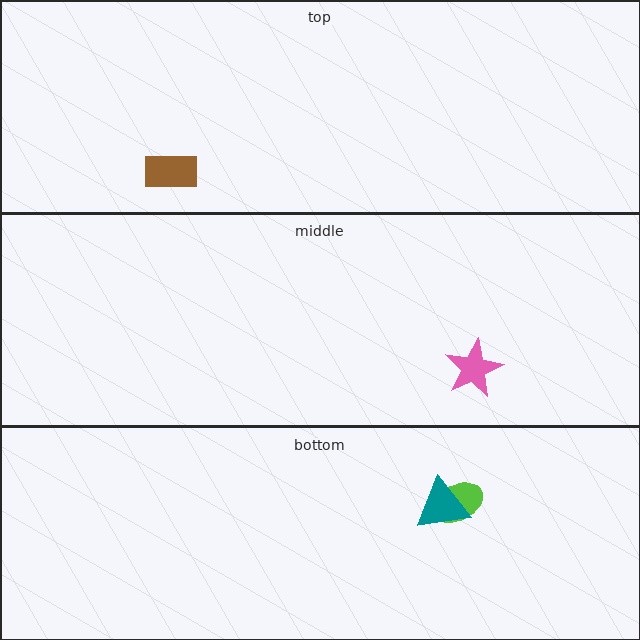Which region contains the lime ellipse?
The bottom region.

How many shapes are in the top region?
1.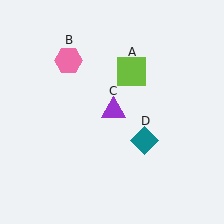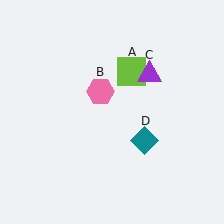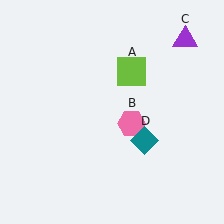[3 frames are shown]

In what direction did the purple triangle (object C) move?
The purple triangle (object C) moved up and to the right.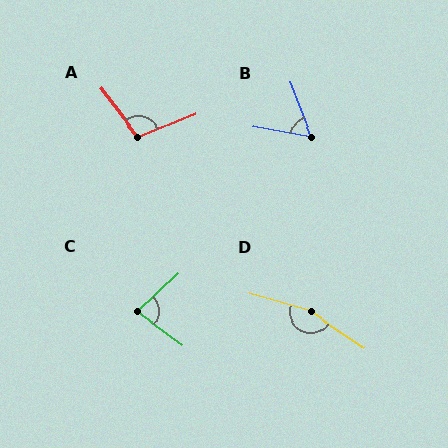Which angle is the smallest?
B, at approximately 58 degrees.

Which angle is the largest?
D, at approximately 162 degrees.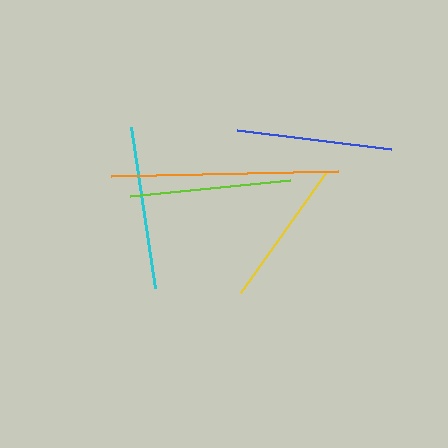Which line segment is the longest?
The orange line is the longest at approximately 227 pixels.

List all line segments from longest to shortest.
From longest to shortest: orange, cyan, lime, blue, yellow.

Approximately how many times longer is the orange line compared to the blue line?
The orange line is approximately 1.5 times the length of the blue line.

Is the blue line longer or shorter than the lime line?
The lime line is longer than the blue line.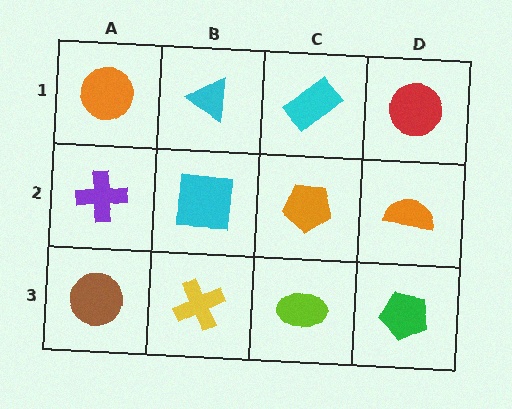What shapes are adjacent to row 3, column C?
An orange pentagon (row 2, column C), a yellow cross (row 3, column B), a green pentagon (row 3, column D).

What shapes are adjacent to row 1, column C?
An orange pentagon (row 2, column C), a cyan triangle (row 1, column B), a red circle (row 1, column D).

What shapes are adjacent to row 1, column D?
An orange semicircle (row 2, column D), a cyan rectangle (row 1, column C).